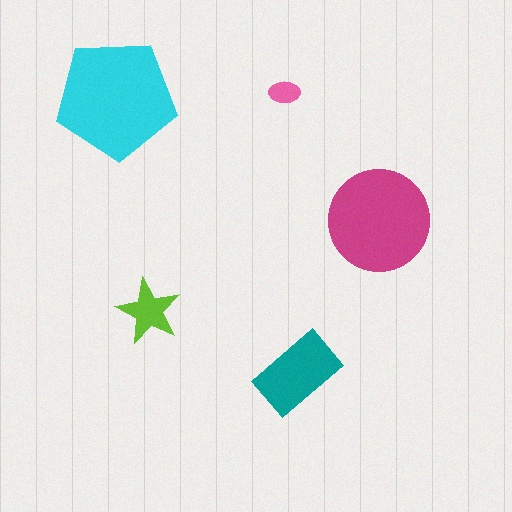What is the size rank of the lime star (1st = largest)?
4th.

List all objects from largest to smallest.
The cyan pentagon, the magenta circle, the teal rectangle, the lime star, the pink ellipse.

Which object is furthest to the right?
The magenta circle is rightmost.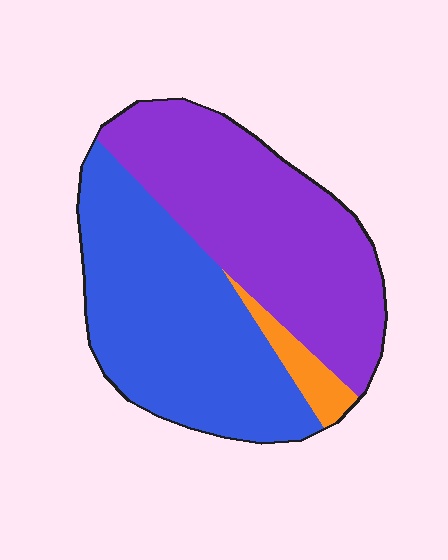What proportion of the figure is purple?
Purple covers roughly 45% of the figure.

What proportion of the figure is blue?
Blue covers around 45% of the figure.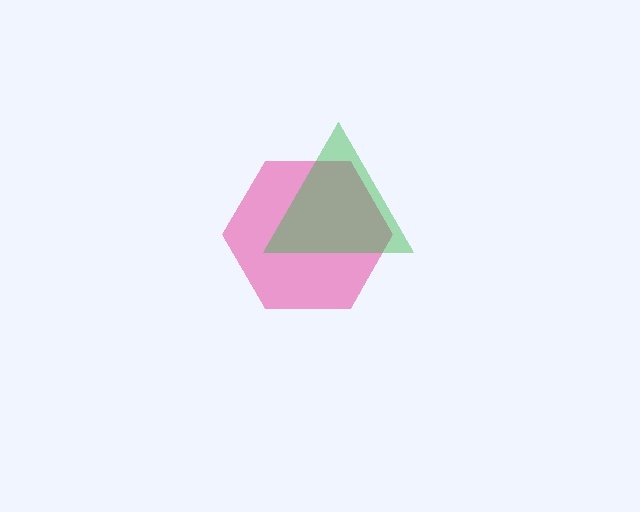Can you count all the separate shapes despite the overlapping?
Yes, there are 2 separate shapes.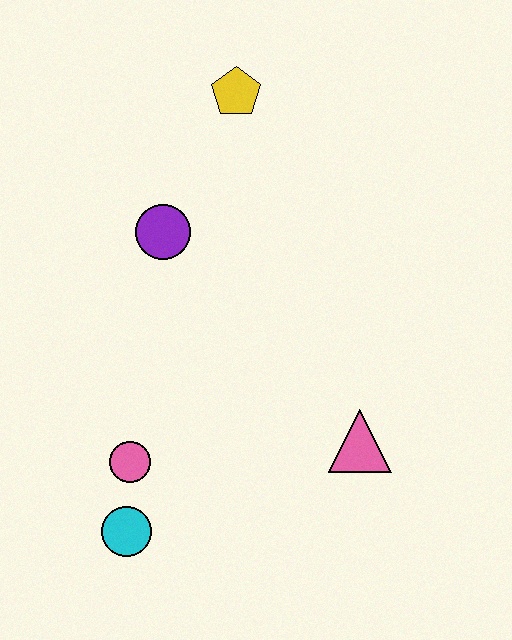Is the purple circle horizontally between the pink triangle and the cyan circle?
Yes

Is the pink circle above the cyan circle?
Yes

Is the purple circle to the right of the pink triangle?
No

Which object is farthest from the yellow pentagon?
The cyan circle is farthest from the yellow pentagon.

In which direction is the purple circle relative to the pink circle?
The purple circle is above the pink circle.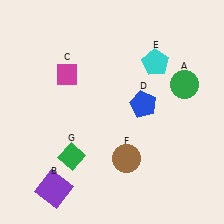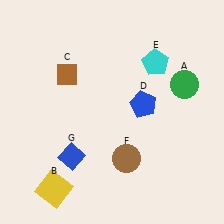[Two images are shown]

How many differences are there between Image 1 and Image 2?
There are 3 differences between the two images.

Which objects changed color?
B changed from purple to yellow. C changed from magenta to brown. G changed from green to blue.